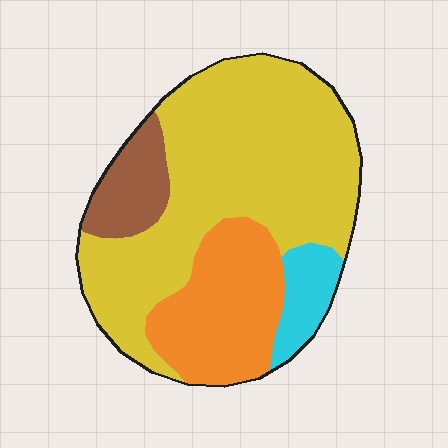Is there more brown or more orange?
Orange.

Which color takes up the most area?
Yellow, at roughly 60%.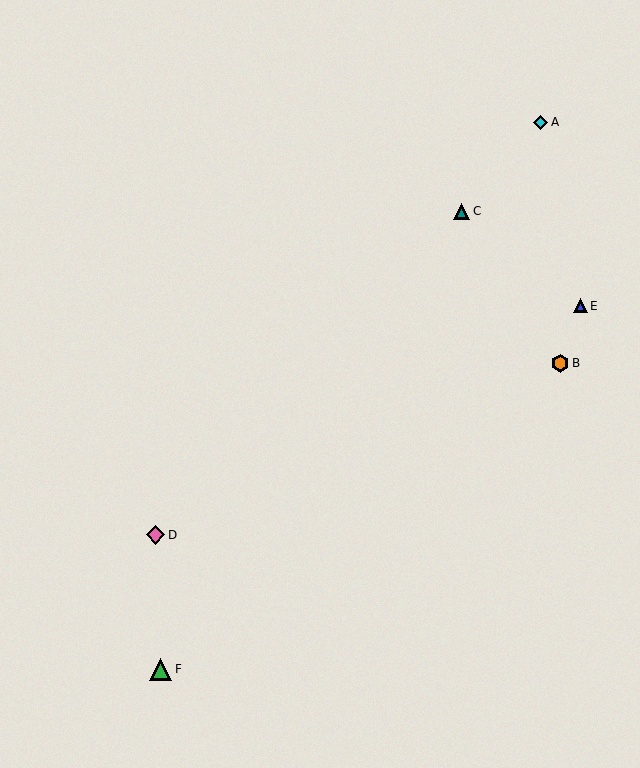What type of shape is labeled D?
Shape D is a pink diamond.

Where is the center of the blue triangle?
The center of the blue triangle is at (581, 306).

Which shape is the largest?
The green triangle (labeled F) is the largest.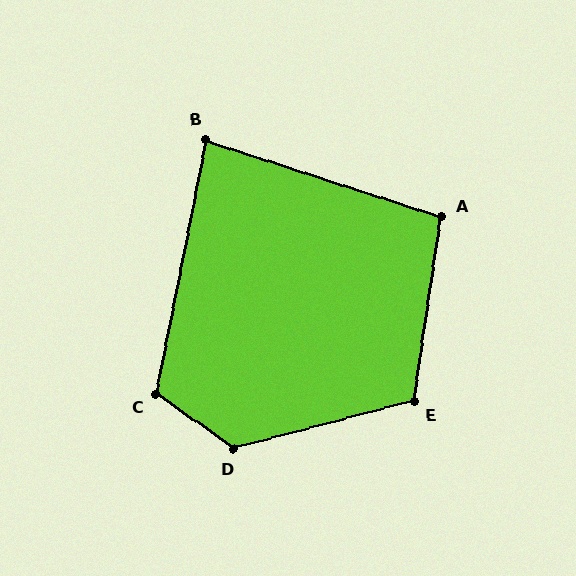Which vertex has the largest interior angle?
D, at approximately 130 degrees.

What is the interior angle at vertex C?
Approximately 114 degrees (obtuse).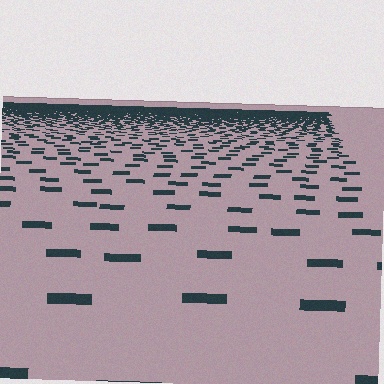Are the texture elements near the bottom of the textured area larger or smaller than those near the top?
Larger. Near the bottom, elements are closer to the viewer and appear at a bigger on-screen size.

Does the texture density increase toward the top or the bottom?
Density increases toward the top.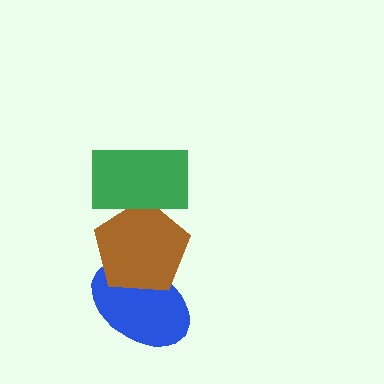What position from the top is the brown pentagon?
The brown pentagon is 2nd from the top.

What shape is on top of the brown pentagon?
The green rectangle is on top of the brown pentagon.